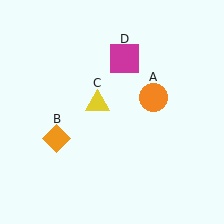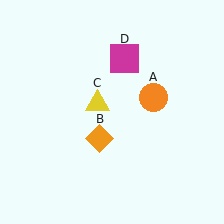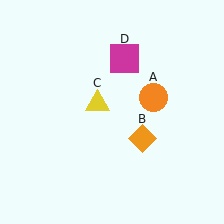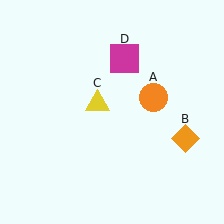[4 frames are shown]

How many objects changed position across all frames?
1 object changed position: orange diamond (object B).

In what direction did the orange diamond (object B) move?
The orange diamond (object B) moved right.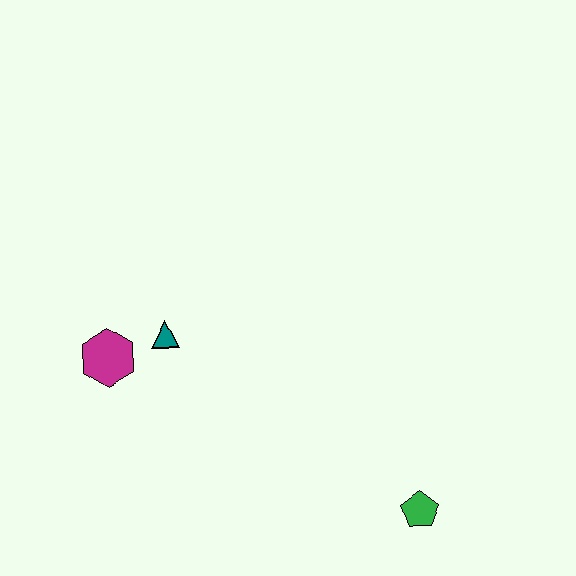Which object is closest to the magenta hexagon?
The teal triangle is closest to the magenta hexagon.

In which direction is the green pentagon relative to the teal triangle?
The green pentagon is to the right of the teal triangle.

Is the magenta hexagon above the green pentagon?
Yes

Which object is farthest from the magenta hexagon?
The green pentagon is farthest from the magenta hexagon.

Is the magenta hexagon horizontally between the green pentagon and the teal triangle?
No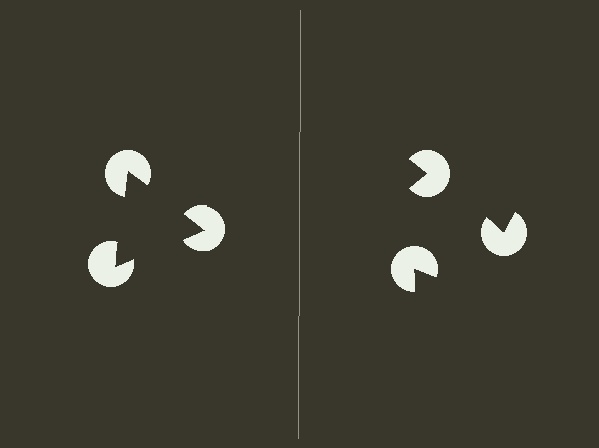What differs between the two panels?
The pac-man discs are positioned identically on both sides; only the wedge orientations differ. On the left they align to a triangle; on the right they are misaligned.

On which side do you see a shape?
An illusory triangle appears on the left side. On the right side the wedge cuts are rotated, so no coherent shape forms.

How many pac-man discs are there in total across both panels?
6 — 3 on each side.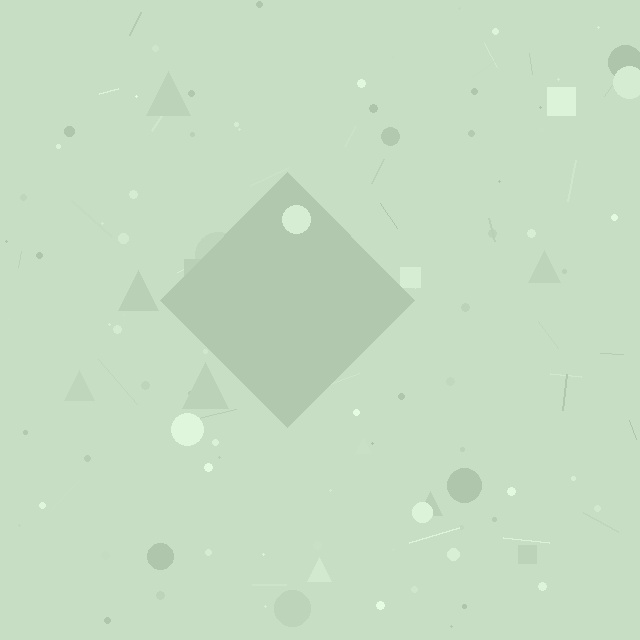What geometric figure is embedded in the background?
A diamond is embedded in the background.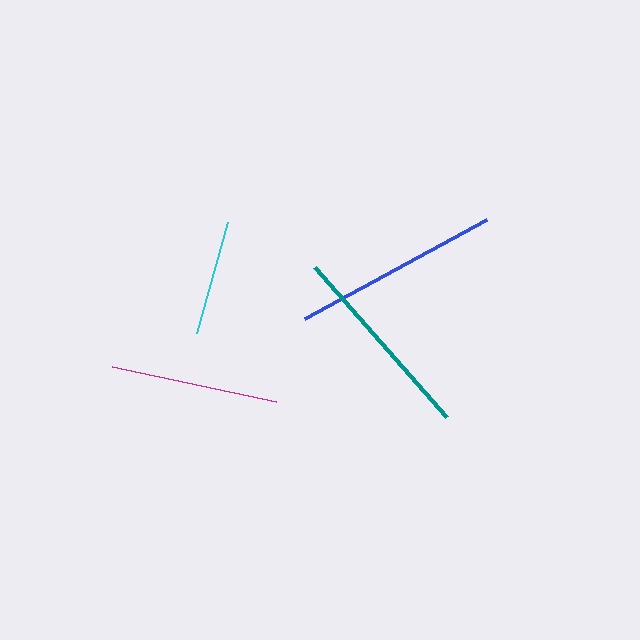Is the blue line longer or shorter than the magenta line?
The blue line is longer than the magenta line.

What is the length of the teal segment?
The teal segment is approximately 200 pixels long.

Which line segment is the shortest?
The cyan line is the shortest at approximately 115 pixels.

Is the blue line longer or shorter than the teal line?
The blue line is longer than the teal line.